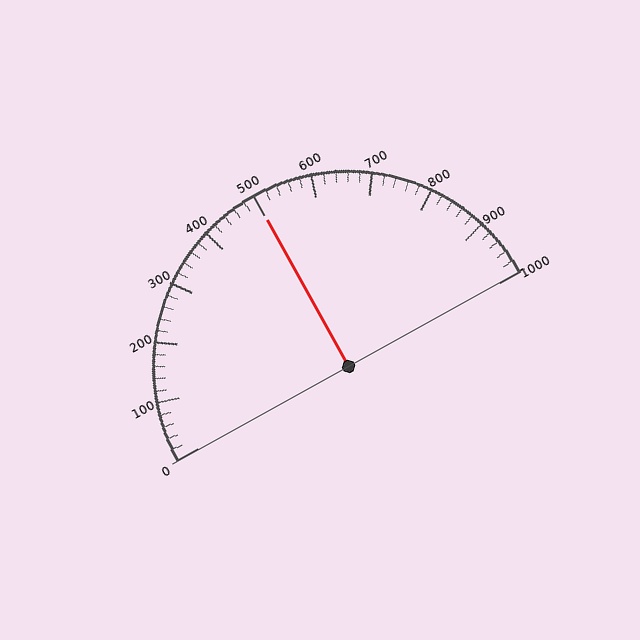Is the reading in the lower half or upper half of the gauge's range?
The reading is in the upper half of the range (0 to 1000).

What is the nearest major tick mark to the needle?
The nearest major tick mark is 500.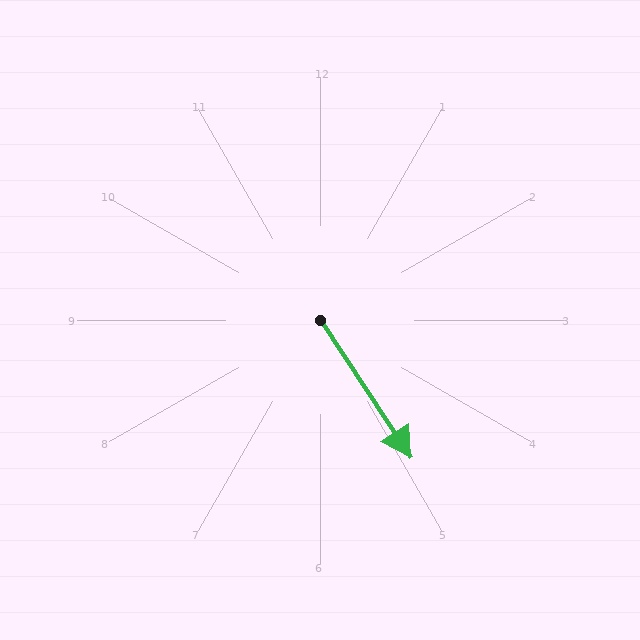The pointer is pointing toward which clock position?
Roughly 5 o'clock.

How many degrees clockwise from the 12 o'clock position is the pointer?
Approximately 147 degrees.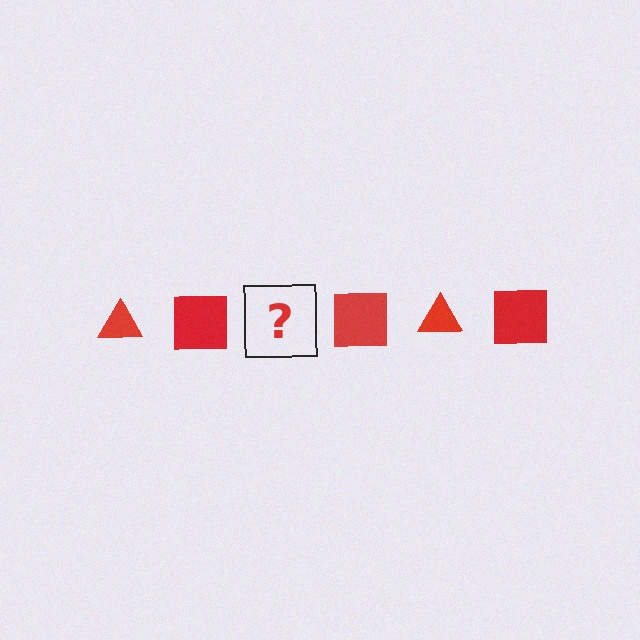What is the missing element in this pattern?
The missing element is a red triangle.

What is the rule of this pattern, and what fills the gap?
The rule is that the pattern cycles through triangle, square shapes in red. The gap should be filled with a red triangle.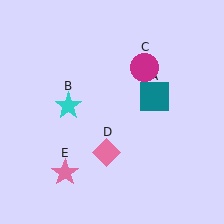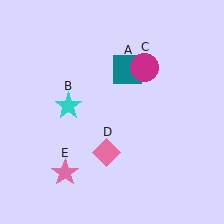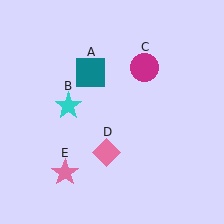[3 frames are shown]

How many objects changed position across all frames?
1 object changed position: teal square (object A).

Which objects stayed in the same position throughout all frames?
Cyan star (object B) and magenta circle (object C) and pink diamond (object D) and pink star (object E) remained stationary.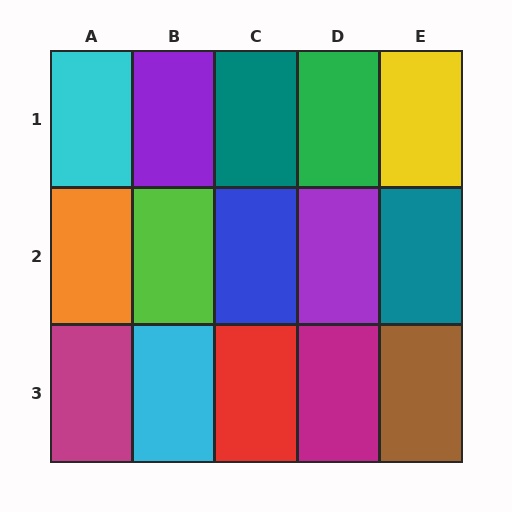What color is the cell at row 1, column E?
Yellow.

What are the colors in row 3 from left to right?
Magenta, cyan, red, magenta, brown.